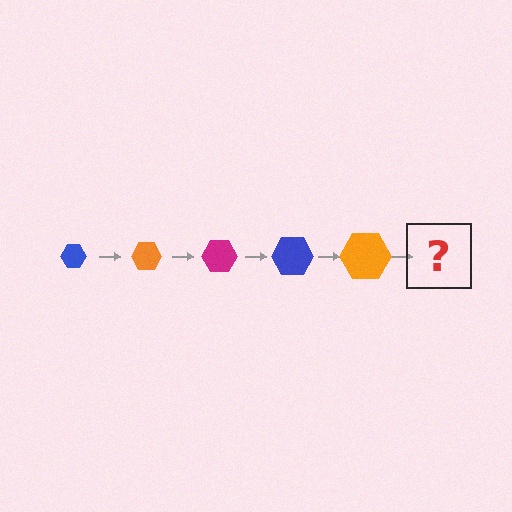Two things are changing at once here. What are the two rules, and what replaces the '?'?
The two rules are that the hexagon grows larger each step and the color cycles through blue, orange, and magenta. The '?' should be a magenta hexagon, larger than the previous one.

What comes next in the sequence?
The next element should be a magenta hexagon, larger than the previous one.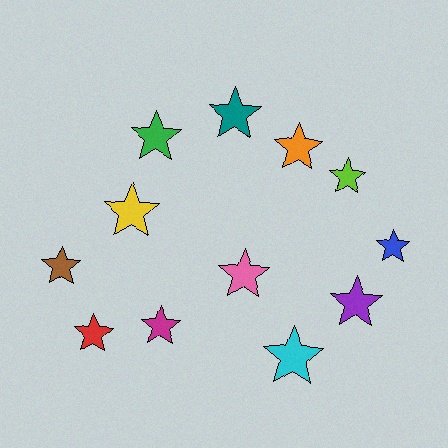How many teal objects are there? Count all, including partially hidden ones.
There is 1 teal object.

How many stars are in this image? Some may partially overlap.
There are 12 stars.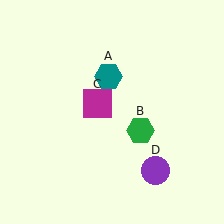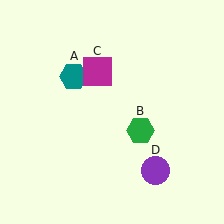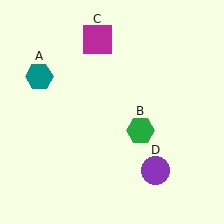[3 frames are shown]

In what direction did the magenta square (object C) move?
The magenta square (object C) moved up.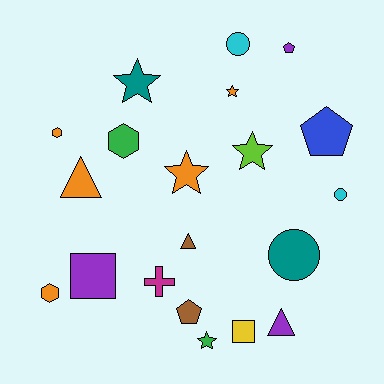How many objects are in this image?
There are 20 objects.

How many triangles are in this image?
There are 3 triangles.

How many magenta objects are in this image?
There is 1 magenta object.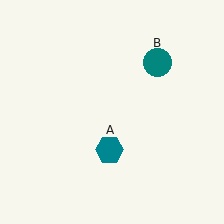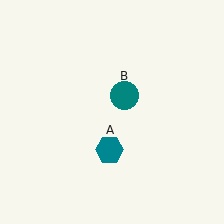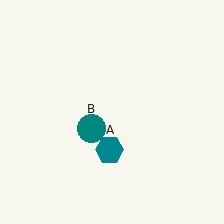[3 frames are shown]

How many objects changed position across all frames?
1 object changed position: teal circle (object B).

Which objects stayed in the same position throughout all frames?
Teal hexagon (object A) remained stationary.